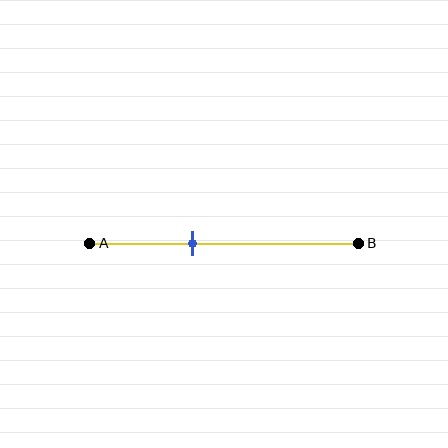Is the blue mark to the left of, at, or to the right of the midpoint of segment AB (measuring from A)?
The blue mark is to the left of the midpoint of segment AB.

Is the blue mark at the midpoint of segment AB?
No, the mark is at about 40% from A, not at the 50% midpoint.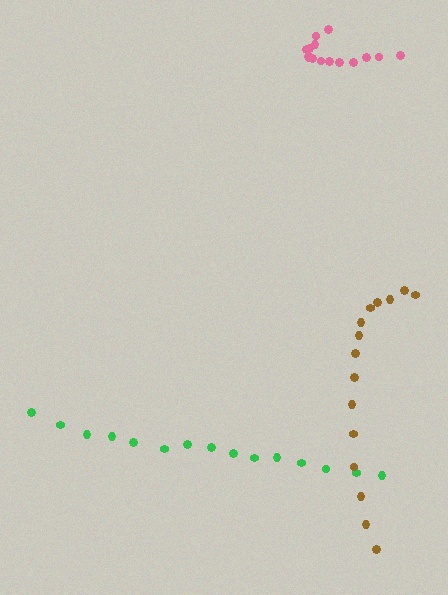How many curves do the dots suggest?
There are 3 distinct paths.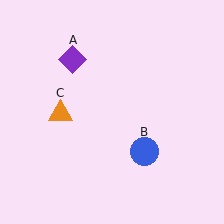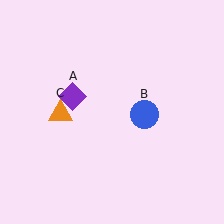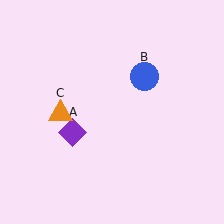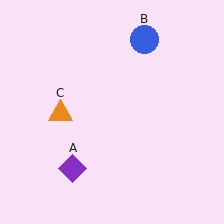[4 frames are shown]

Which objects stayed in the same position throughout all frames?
Orange triangle (object C) remained stationary.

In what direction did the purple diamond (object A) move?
The purple diamond (object A) moved down.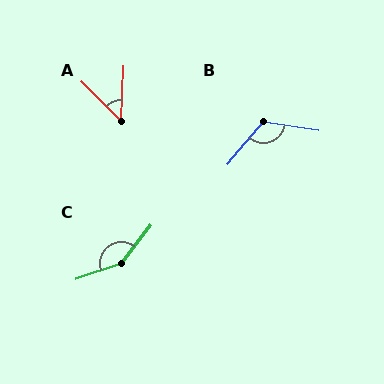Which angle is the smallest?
A, at approximately 47 degrees.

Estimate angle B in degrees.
Approximately 121 degrees.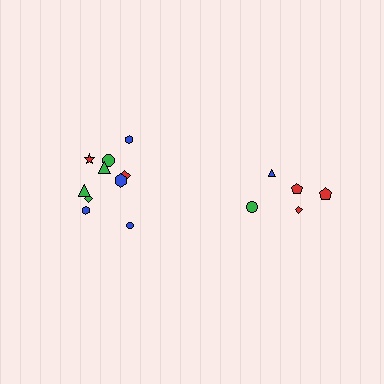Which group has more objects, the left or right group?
The left group.